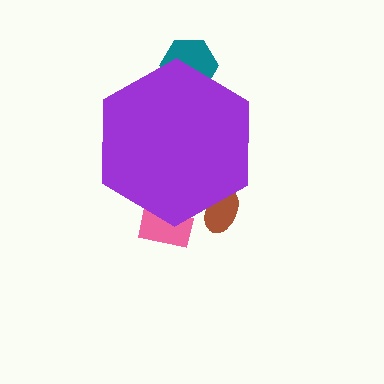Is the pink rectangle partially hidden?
Yes, the pink rectangle is partially hidden behind the purple hexagon.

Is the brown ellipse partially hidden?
Yes, the brown ellipse is partially hidden behind the purple hexagon.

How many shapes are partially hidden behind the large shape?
3 shapes are partially hidden.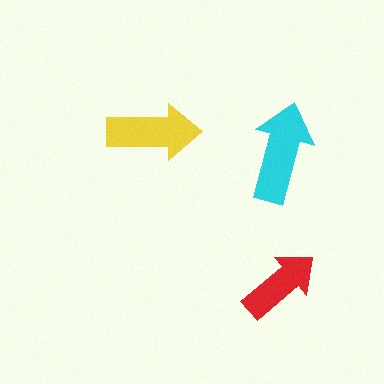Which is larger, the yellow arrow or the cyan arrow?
The cyan one.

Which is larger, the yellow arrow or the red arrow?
The yellow one.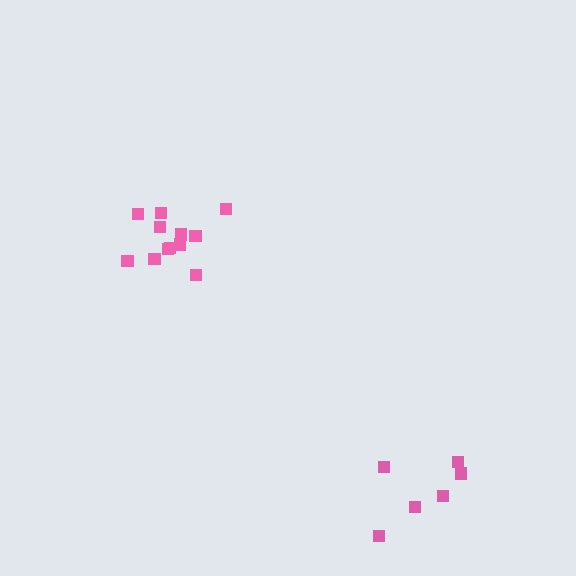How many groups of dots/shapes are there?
There are 2 groups.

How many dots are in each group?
Group 1: 12 dots, Group 2: 6 dots (18 total).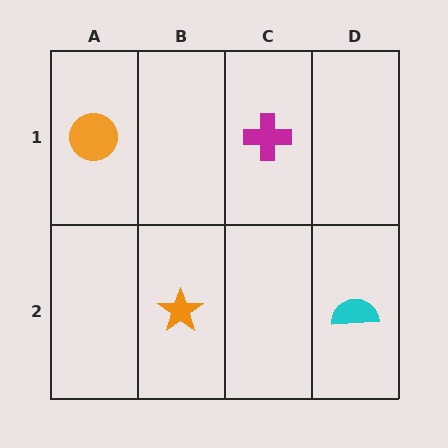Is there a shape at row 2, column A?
No, that cell is empty.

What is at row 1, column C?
A magenta cross.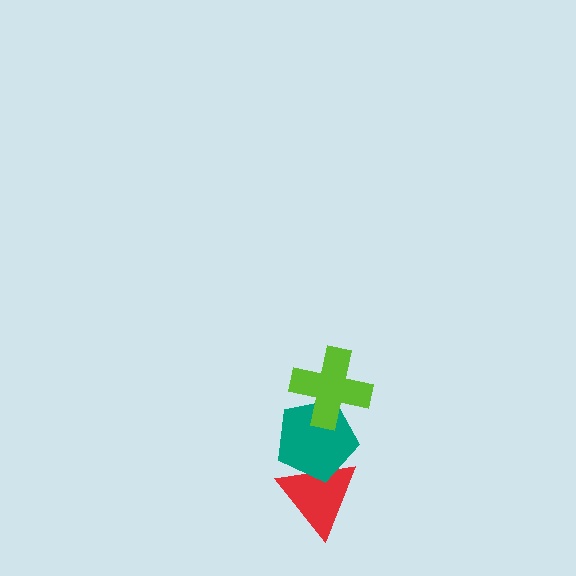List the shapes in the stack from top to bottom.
From top to bottom: the lime cross, the teal pentagon, the red triangle.